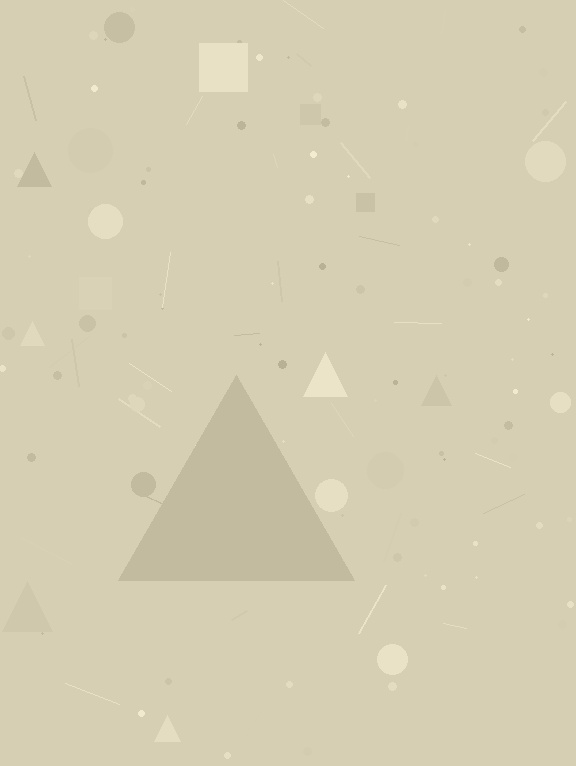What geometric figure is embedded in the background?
A triangle is embedded in the background.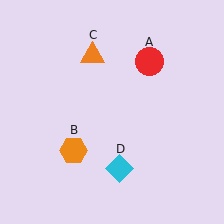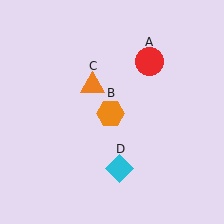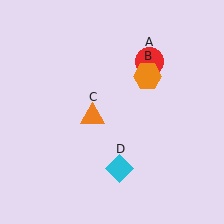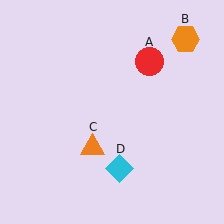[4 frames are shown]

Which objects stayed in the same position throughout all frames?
Red circle (object A) and cyan diamond (object D) remained stationary.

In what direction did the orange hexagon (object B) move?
The orange hexagon (object B) moved up and to the right.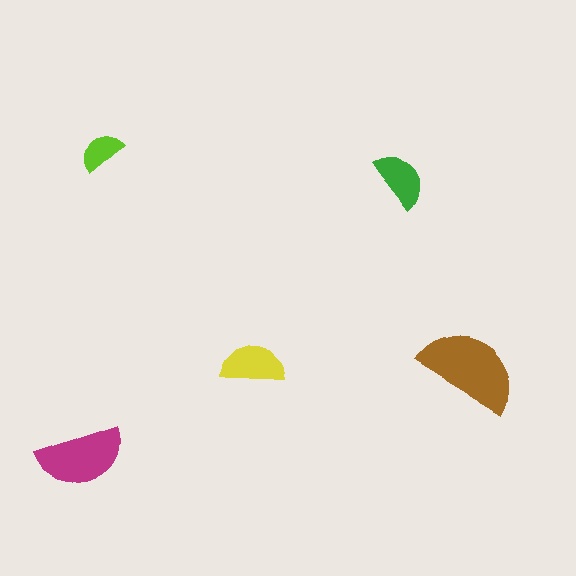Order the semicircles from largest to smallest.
the brown one, the magenta one, the yellow one, the green one, the lime one.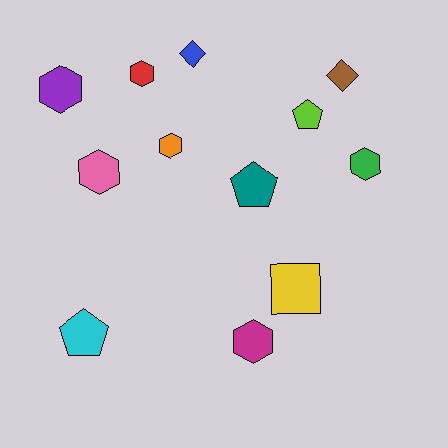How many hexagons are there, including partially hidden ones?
There are 6 hexagons.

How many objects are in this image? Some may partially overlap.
There are 12 objects.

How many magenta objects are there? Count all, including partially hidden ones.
There is 1 magenta object.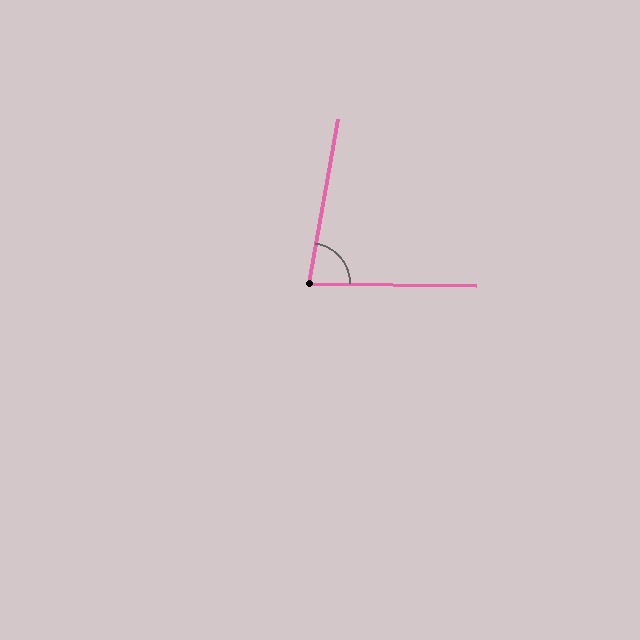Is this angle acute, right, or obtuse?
It is acute.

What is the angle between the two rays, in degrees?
Approximately 81 degrees.